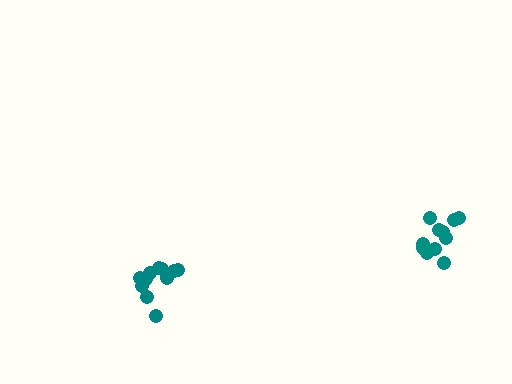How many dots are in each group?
Group 1: 11 dots, Group 2: 11 dots (22 total).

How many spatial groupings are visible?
There are 2 spatial groupings.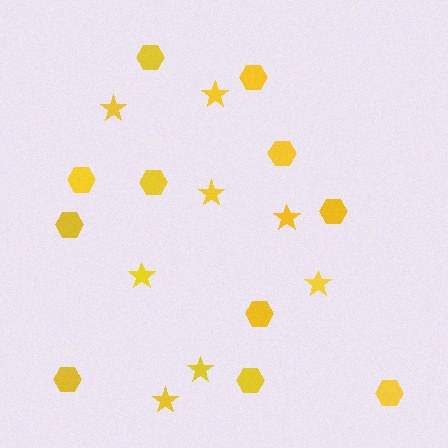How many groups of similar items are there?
There are 2 groups: one group of stars (8) and one group of hexagons (11).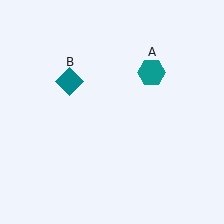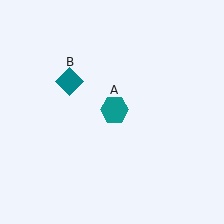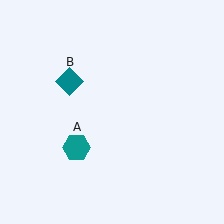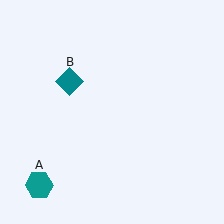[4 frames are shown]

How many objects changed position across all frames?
1 object changed position: teal hexagon (object A).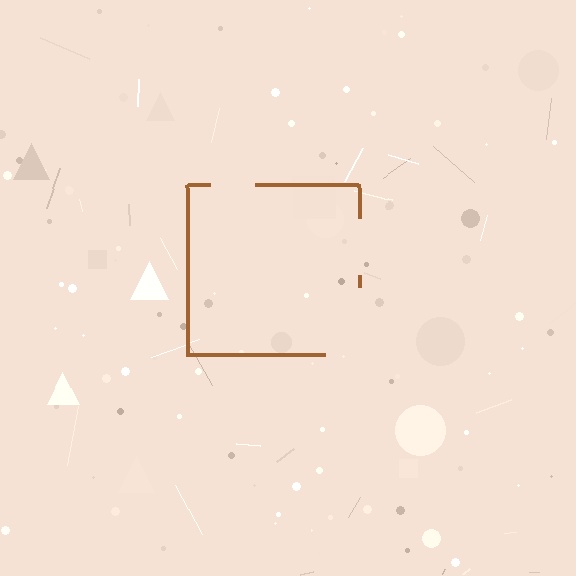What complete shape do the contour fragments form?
The contour fragments form a square.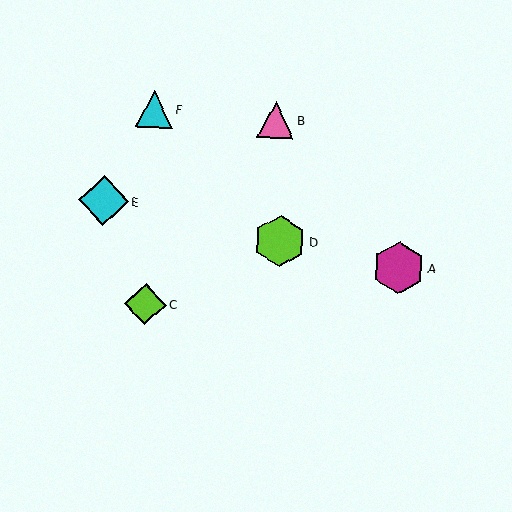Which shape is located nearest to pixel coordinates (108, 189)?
The cyan diamond (labeled E) at (104, 201) is nearest to that location.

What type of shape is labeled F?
Shape F is a cyan triangle.